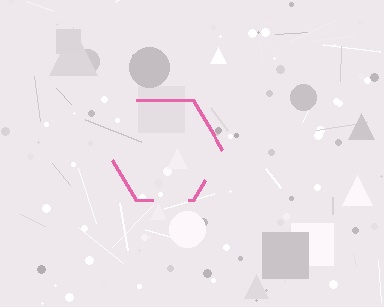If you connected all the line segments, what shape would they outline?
They would outline a hexagon.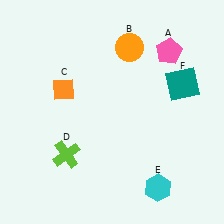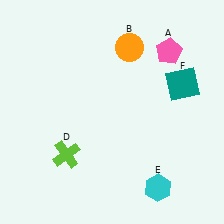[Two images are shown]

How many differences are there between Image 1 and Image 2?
There is 1 difference between the two images.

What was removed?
The orange diamond (C) was removed in Image 2.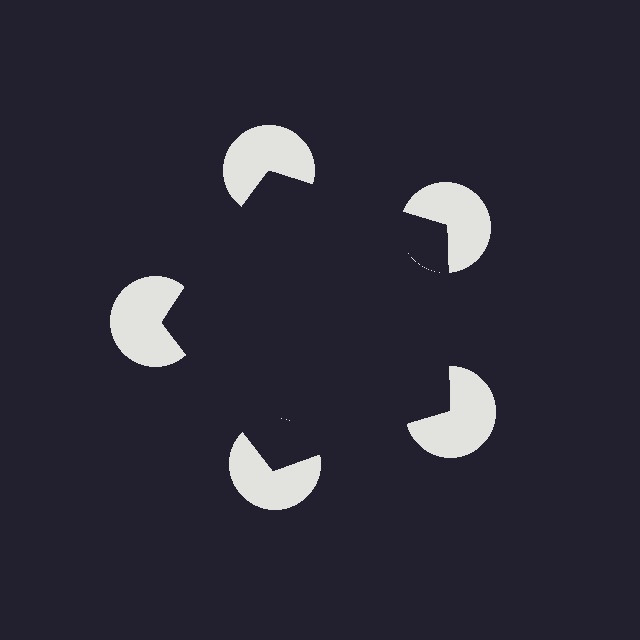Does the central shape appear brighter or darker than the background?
It typically appears slightly darker than the background, even though no actual brightness change is drawn.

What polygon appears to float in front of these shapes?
An illusory pentagon — its edges are inferred from the aligned wedge cuts in the pac-man discs, not physically drawn.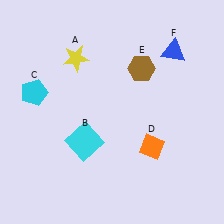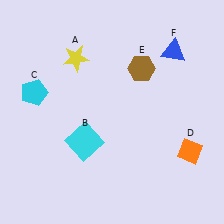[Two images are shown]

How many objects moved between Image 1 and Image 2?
1 object moved between the two images.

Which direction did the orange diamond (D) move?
The orange diamond (D) moved right.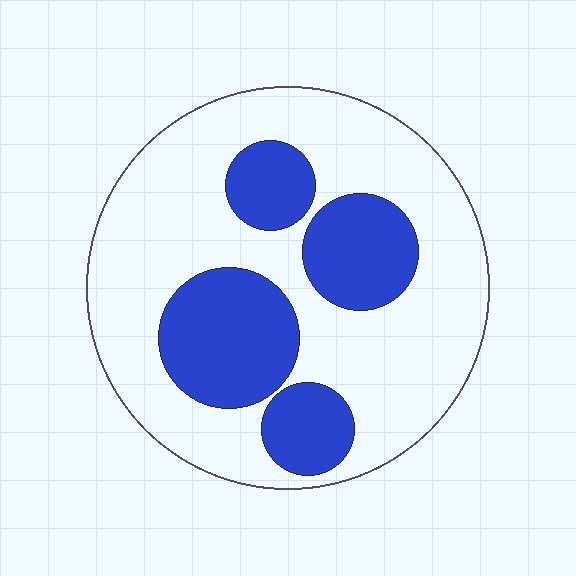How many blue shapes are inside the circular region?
4.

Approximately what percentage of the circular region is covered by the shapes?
Approximately 30%.